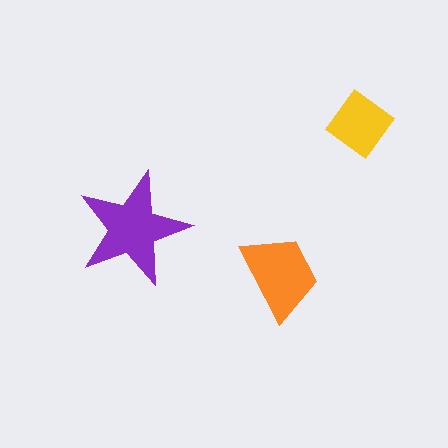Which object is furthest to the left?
The purple star is leftmost.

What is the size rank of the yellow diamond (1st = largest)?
3rd.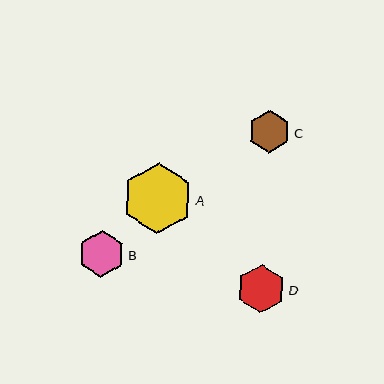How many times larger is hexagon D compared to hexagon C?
Hexagon D is approximately 1.1 times the size of hexagon C.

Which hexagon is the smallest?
Hexagon C is the smallest with a size of approximately 43 pixels.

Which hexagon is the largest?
Hexagon A is the largest with a size of approximately 71 pixels.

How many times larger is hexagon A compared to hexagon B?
Hexagon A is approximately 1.5 times the size of hexagon B.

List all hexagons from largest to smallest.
From largest to smallest: A, D, B, C.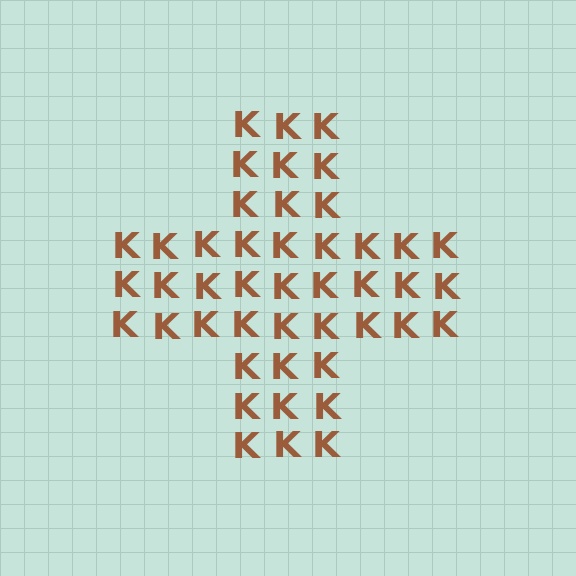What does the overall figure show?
The overall figure shows a cross.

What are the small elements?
The small elements are letter K's.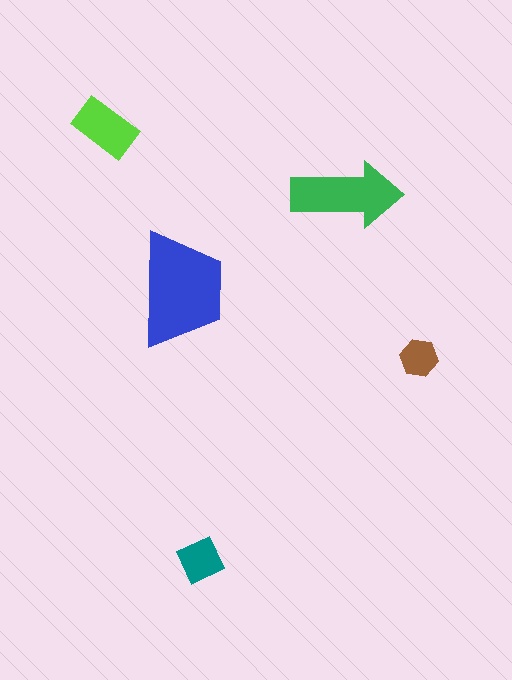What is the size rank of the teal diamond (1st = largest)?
4th.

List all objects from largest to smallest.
The blue trapezoid, the green arrow, the lime rectangle, the teal diamond, the brown hexagon.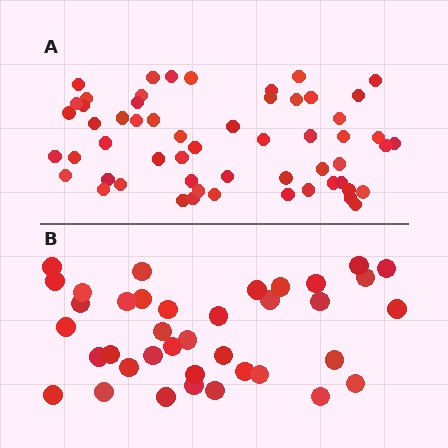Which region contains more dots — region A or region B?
Region A (the top region) has more dots.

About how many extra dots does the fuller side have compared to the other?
Region A has approximately 20 more dots than region B.